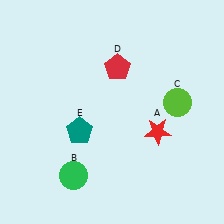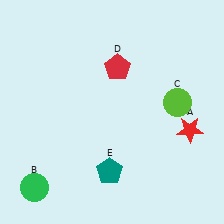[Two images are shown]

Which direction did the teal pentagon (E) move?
The teal pentagon (E) moved down.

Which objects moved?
The objects that moved are: the red star (A), the green circle (B), the teal pentagon (E).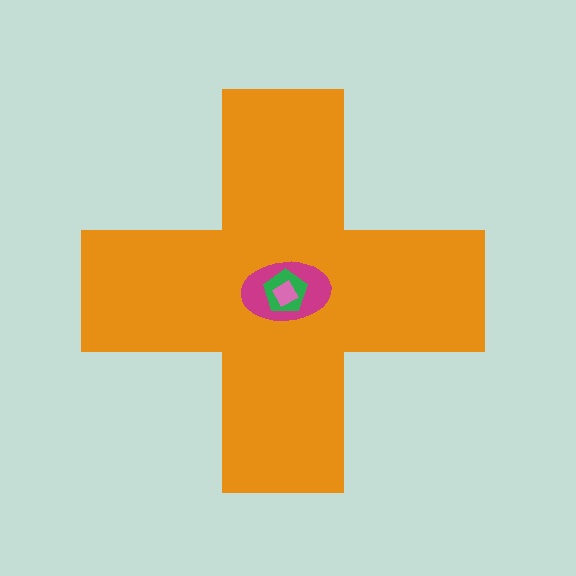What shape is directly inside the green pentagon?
The pink diamond.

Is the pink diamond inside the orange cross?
Yes.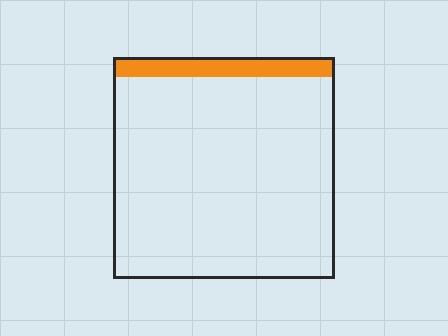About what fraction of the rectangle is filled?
About one tenth (1/10).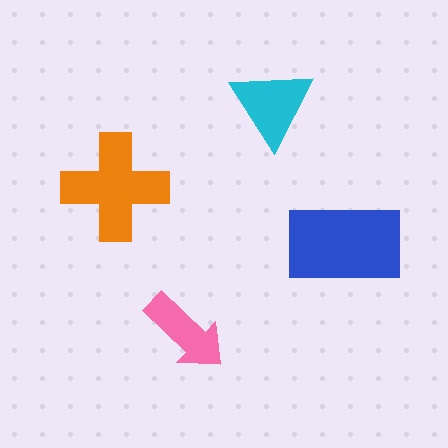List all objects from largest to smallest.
The blue rectangle, the orange cross, the cyan triangle, the pink arrow.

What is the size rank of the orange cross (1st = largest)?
2nd.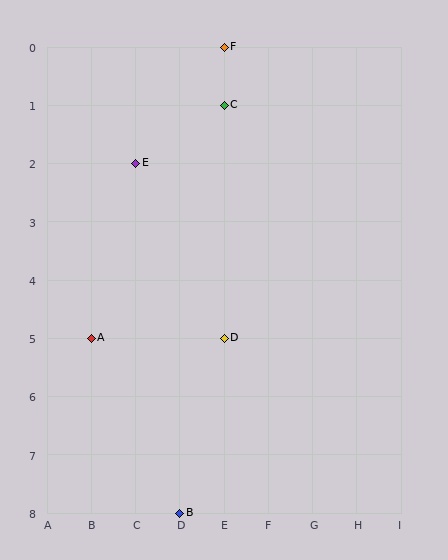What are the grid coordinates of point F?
Point F is at grid coordinates (E, 0).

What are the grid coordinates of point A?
Point A is at grid coordinates (B, 5).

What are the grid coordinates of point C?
Point C is at grid coordinates (E, 1).